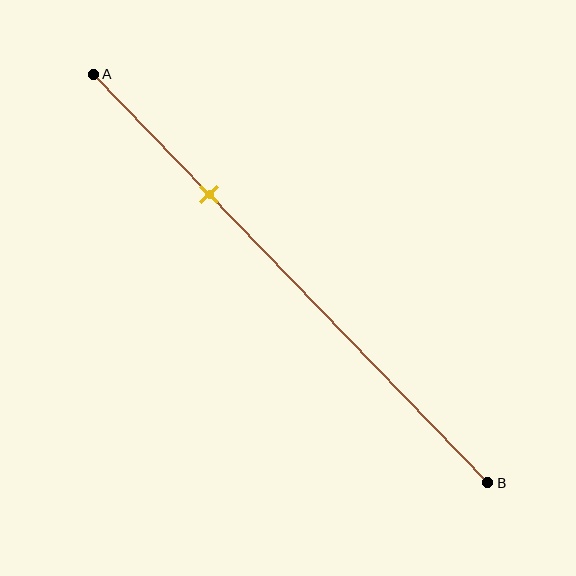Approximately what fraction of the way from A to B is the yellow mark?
The yellow mark is approximately 30% of the way from A to B.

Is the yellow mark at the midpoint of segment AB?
No, the mark is at about 30% from A, not at the 50% midpoint.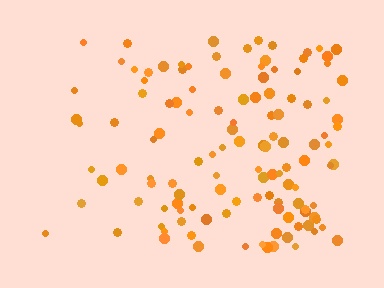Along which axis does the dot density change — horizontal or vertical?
Horizontal.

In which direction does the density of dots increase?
From left to right, with the right side densest.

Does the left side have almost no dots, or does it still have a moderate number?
Still a moderate number, just noticeably fewer than the right.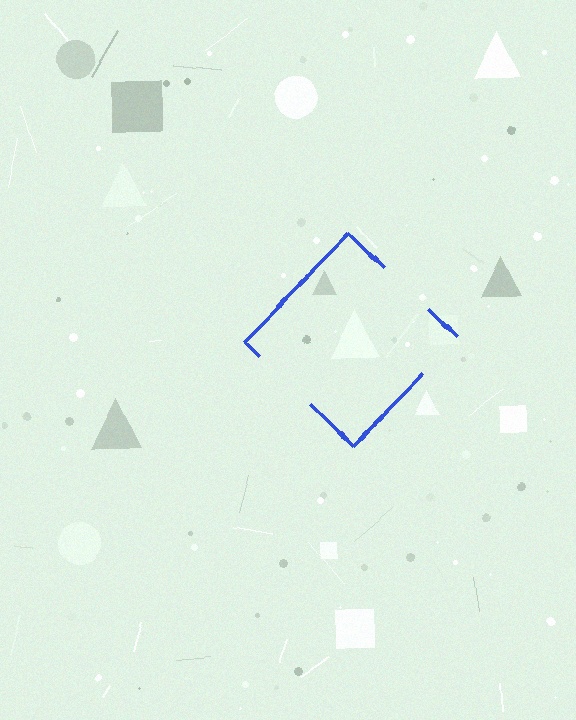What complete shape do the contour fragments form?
The contour fragments form a diamond.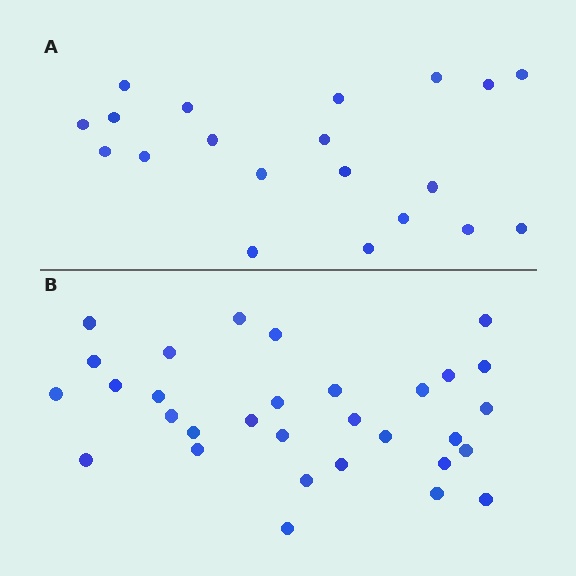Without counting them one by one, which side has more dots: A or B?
Region B (the bottom region) has more dots.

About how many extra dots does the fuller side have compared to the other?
Region B has roughly 12 or so more dots than region A.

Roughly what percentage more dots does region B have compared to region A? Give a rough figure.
About 55% more.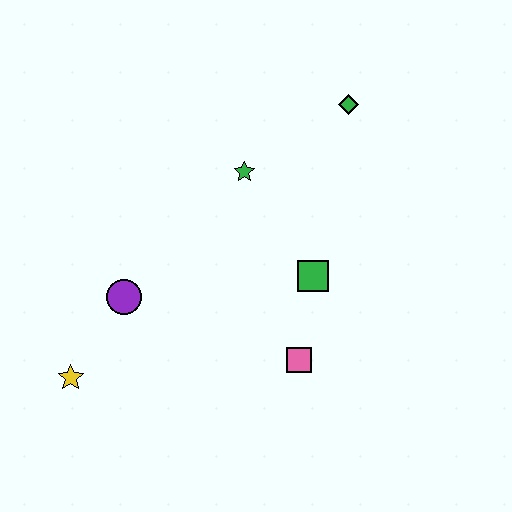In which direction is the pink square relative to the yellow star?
The pink square is to the right of the yellow star.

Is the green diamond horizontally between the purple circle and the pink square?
No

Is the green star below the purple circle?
No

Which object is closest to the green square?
The pink square is closest to the green square.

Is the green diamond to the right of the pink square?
Yes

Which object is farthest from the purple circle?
The green diamond is farthest from the purple circle.